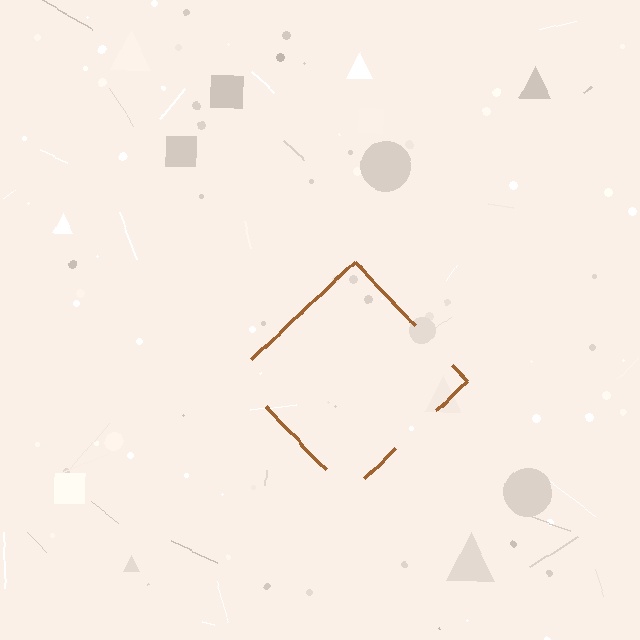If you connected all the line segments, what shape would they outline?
They would outline a diamond.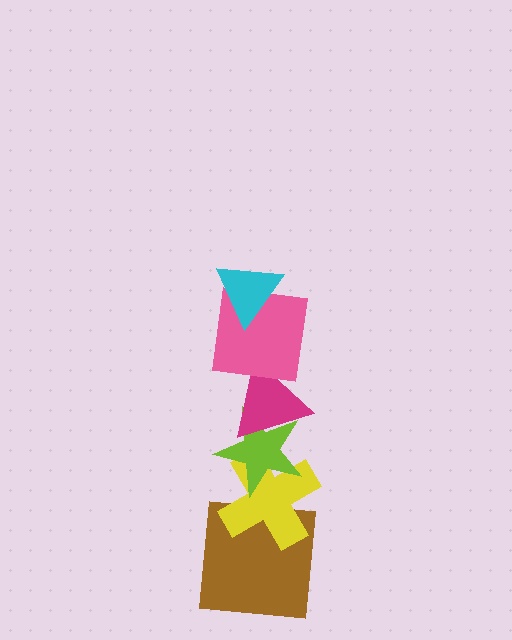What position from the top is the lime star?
The lime star is 4th from the top.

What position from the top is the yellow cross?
The yellow cross is 5th from the top.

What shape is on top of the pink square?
The cyan triangle is on top of the pink square.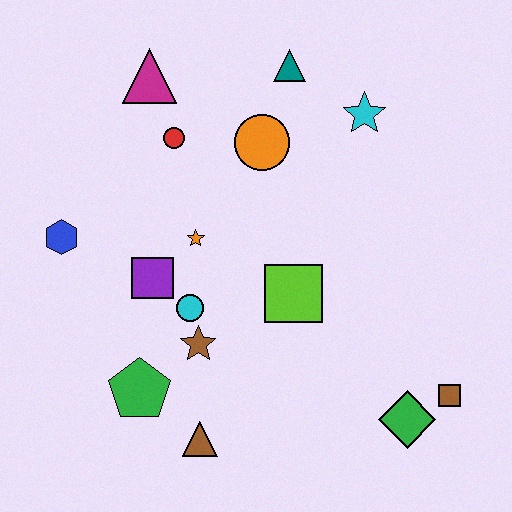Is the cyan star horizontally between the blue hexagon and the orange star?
No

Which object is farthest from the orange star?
The brown square is farthest from the orange star.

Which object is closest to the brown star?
The cyan circle is closest to the brown star.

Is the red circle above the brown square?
Yes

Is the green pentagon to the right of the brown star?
No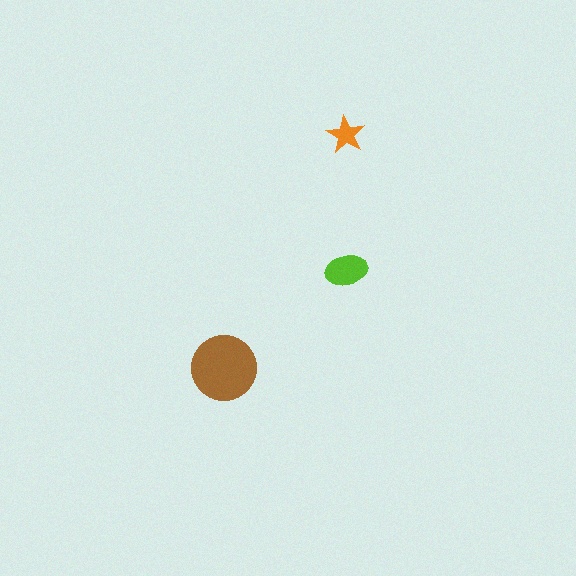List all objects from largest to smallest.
The brown circle, the lime ellipse, the orange star.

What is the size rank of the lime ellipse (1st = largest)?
2nd.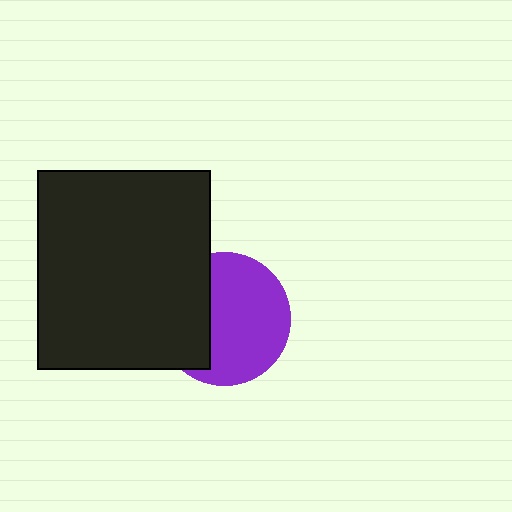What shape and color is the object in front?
The object in front is a black rectangle.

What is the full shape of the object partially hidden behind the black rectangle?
The partially hidden object is a purple circle.